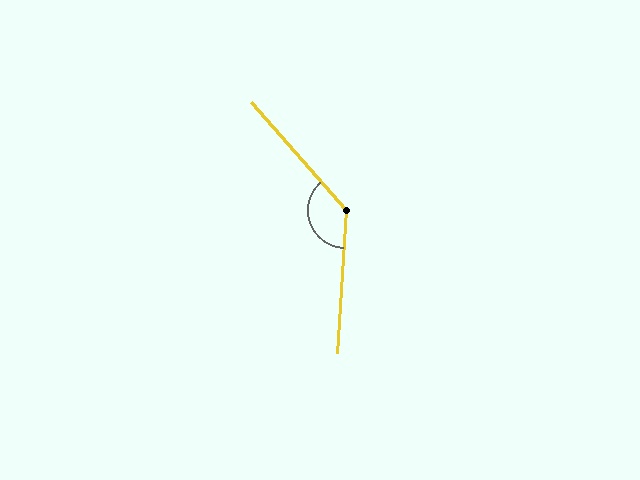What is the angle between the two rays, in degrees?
Approximately 135 degrees.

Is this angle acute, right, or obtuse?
It is obtuse.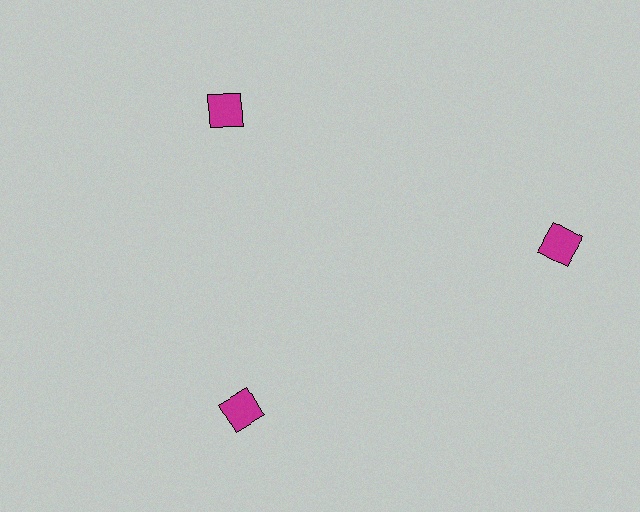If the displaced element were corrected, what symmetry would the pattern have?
It would have 3-fold rotational symmetry — the pattern would map onto itself every 120 degrees.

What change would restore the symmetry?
The symmetry would be restored by moving it inward, back onto the ring so that all 3 squares sit at equal angles and equal distance from the center.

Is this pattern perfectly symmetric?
No. The 3 magenta squares are arranged in a ring, but one element near the 3 o'clock position is pushed outward from the center, breaking the 3-fold rotational symmetry.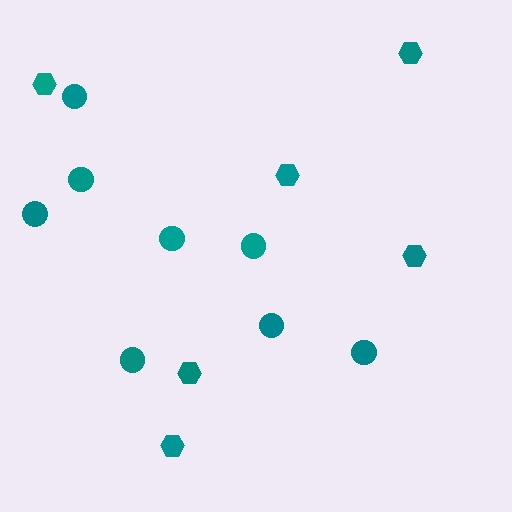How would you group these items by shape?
There are 2 groups: one group of circles (8) and one group of hexagons (6).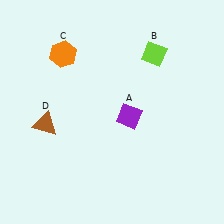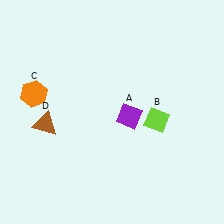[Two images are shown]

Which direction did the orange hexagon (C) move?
The orange hexagon (C) moved down.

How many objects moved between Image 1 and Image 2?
2 objects moved between the two images.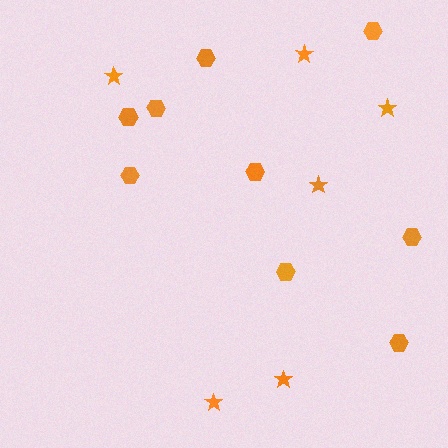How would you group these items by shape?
There are 2 groups: one group of hexagons (9) and one group of stars (6).